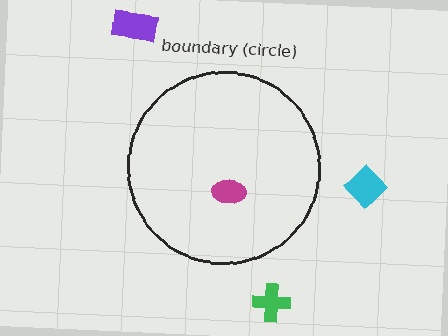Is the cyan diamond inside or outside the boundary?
Outside.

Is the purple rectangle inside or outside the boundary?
Outside.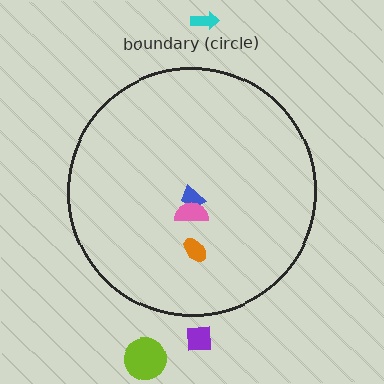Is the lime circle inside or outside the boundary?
Outside.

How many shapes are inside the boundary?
3 inside, 3 outside.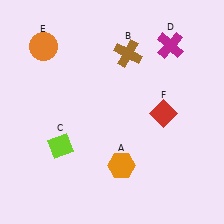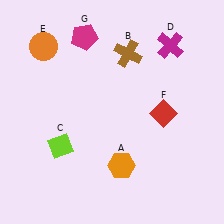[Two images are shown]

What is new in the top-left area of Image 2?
A magenta pentagon (G) was added in the top-left area of Image 2.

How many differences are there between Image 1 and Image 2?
There is 1 difference between the two images.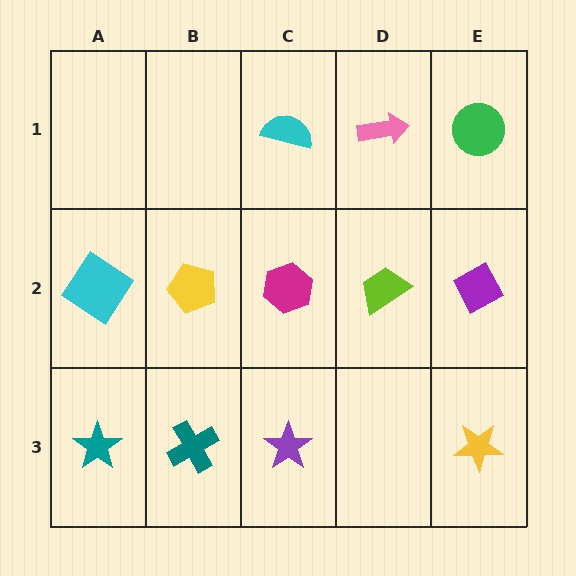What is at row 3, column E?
A yellow star.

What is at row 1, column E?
A green circle.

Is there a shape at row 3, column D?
No, that cell is empty.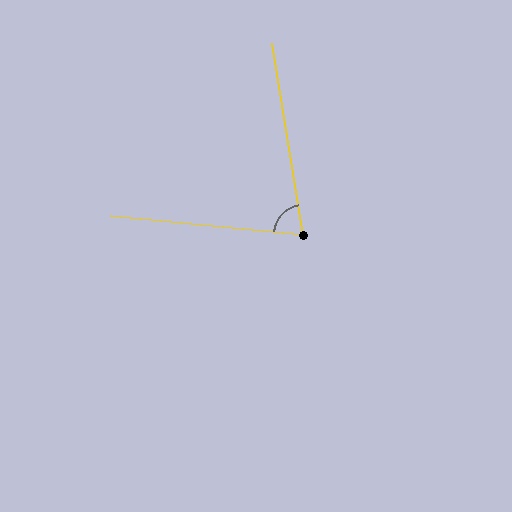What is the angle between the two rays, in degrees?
Approximately 75 degrees.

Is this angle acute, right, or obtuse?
It is acute.